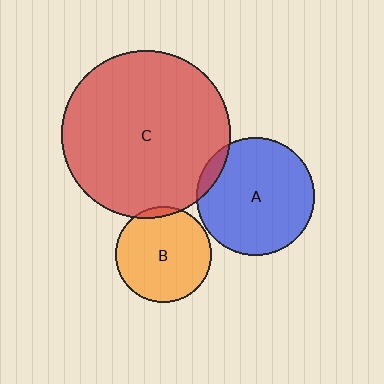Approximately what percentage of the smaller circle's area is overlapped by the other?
Approximately 5%.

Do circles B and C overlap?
Yes.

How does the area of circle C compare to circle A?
Approximately 2.0 times.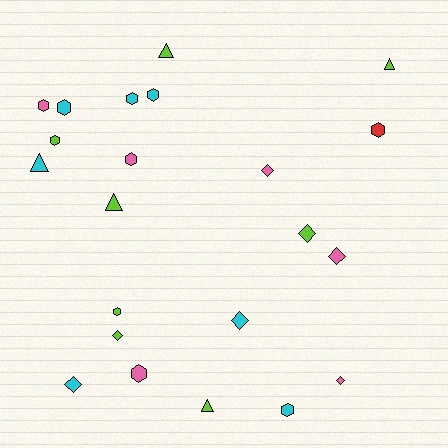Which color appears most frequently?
Lime, with 8 objects.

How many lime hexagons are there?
There are 2 lime hexagons.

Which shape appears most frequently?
Hexagon, with 10 objects.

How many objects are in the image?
There are 22 objects.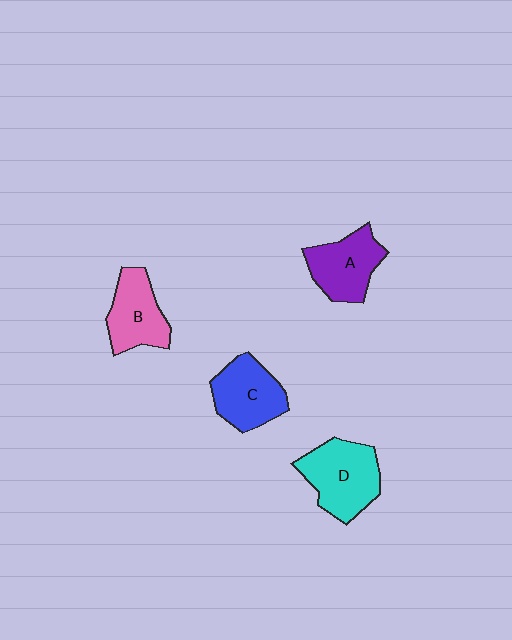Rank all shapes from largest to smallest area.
From largest to smallest: D (cyan), C (blue), A (purple), B (pink).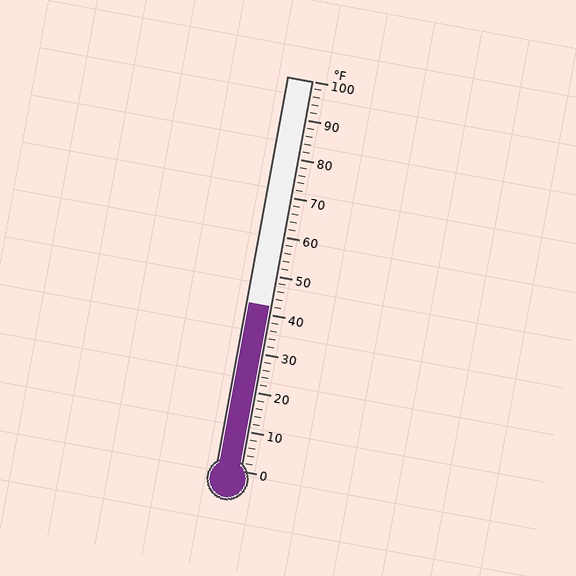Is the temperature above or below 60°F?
The temperature is below 60°F.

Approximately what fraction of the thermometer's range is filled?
The thermometer is filled to approximately 40% of its range.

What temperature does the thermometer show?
The thermometer shows approximately 42°F.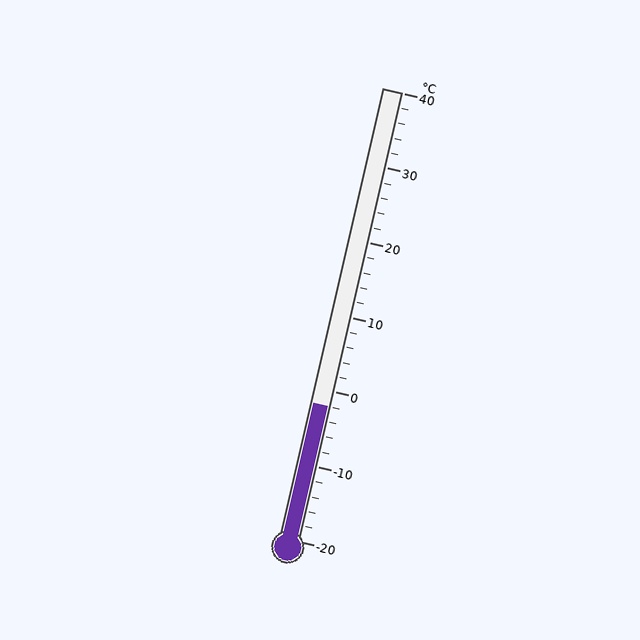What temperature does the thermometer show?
The thermometer shows approximately -2°C.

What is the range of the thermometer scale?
The thermometer scale ranges from -20°C to 40°C.